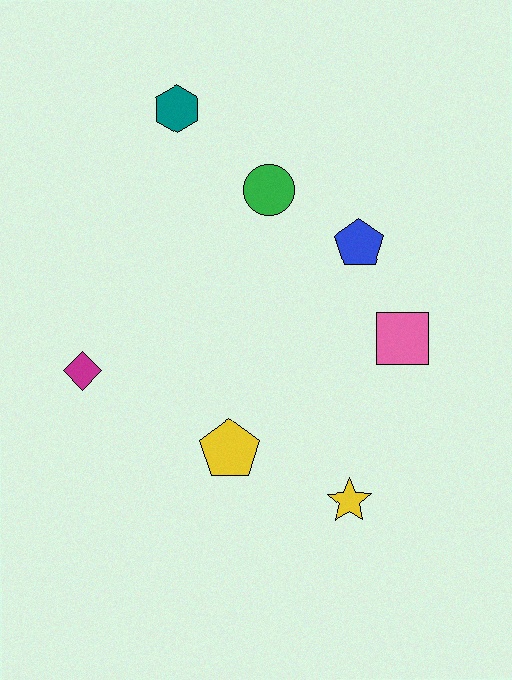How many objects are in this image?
There are 7 objects.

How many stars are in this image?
There is 1 star.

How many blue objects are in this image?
There is 1 blue object.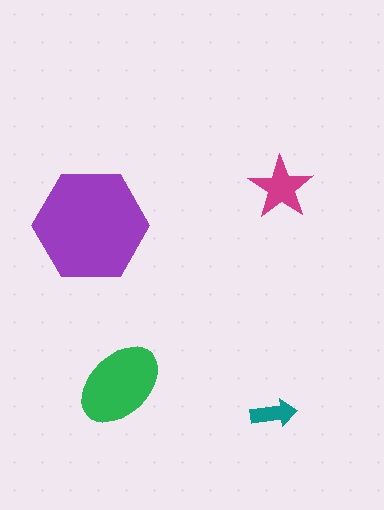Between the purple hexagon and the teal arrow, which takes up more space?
The purple hexagon.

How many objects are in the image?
There are 4 objects in the image.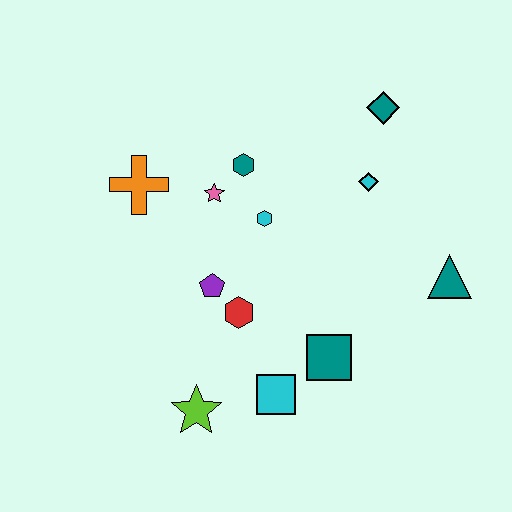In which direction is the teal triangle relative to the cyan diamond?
The teal triangle is below the cyan diamond.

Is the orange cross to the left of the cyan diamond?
Yes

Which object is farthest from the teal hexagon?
The lime star is farthest from the teal hexagon.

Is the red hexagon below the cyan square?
No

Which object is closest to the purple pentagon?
The red hexagon is closest to the purple pentagon.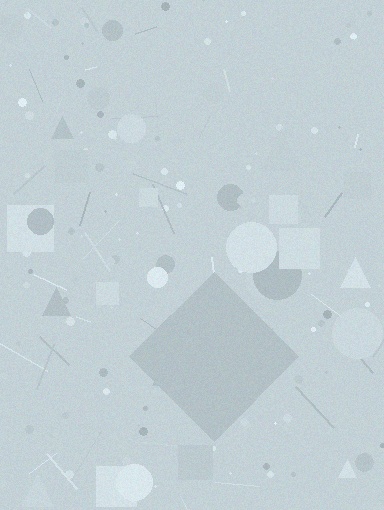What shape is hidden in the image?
A diamond is hidden in the image.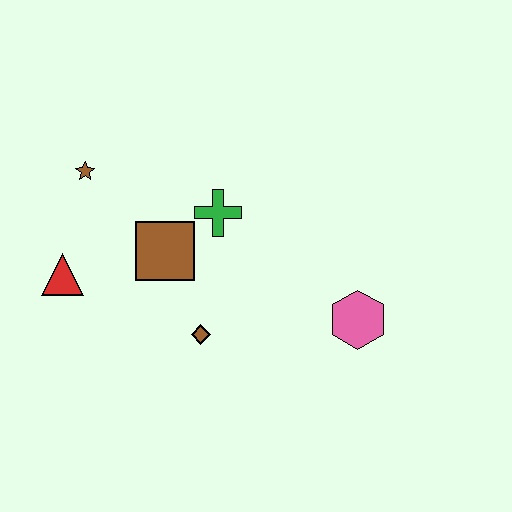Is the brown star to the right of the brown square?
No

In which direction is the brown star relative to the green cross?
The brown star is to the left of the green cross.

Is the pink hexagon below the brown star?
Yes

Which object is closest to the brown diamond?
The brown square is closest to the brown diamond.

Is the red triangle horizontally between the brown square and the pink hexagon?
No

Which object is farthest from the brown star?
The pink hexagon is farthest from the brown star.